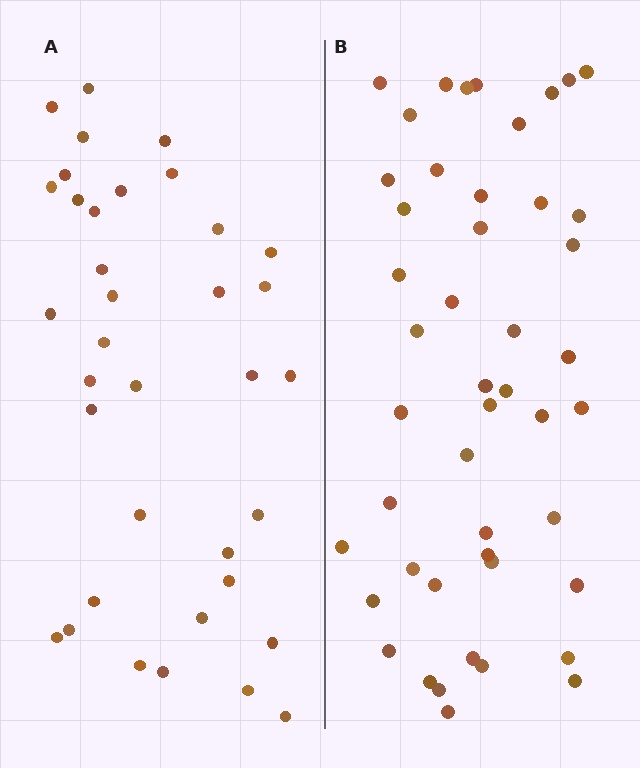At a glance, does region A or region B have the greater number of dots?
Region B (the right region) has more dots.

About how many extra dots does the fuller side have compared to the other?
Region B has roughly 12 or so more dots than region A.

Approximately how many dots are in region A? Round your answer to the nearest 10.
About 40 dots. (The exact count is 36, which rounds to 40.)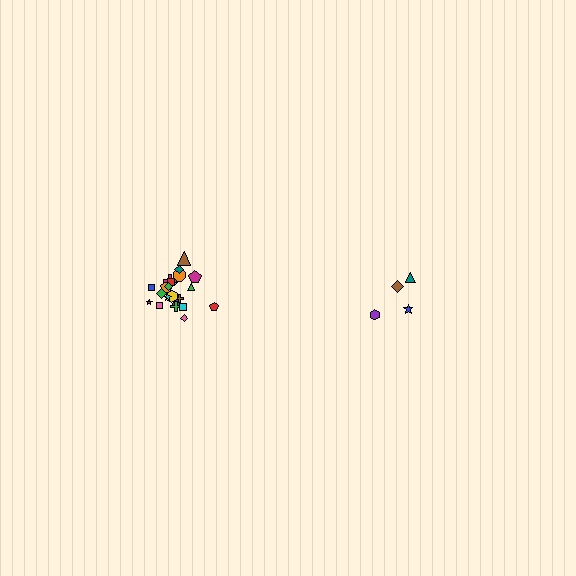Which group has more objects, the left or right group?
The left group.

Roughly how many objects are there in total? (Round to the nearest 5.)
Roughly 25 objects in total.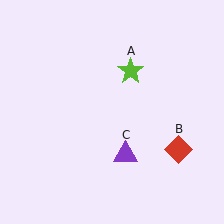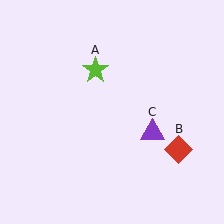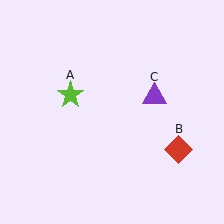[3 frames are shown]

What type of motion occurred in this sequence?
The lime star (object A), purple triangle (object C) rotated counterclockwise around the center of the scene.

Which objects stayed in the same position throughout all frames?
Red diamond (object B) remained stationary.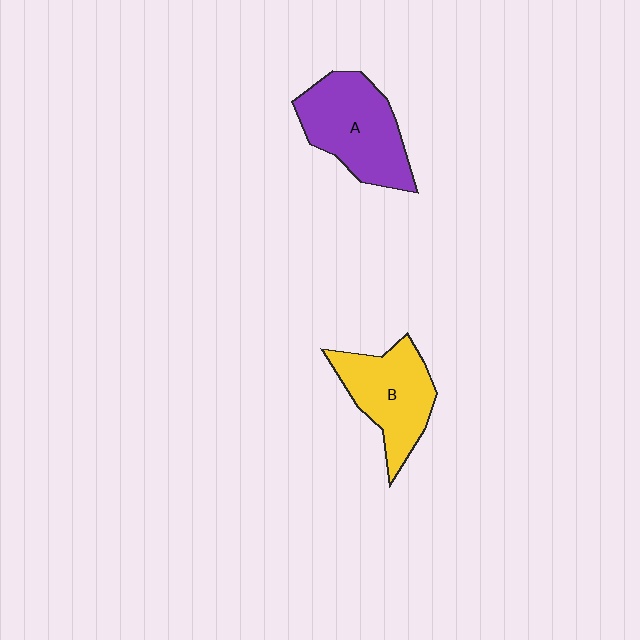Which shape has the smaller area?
Shape B (yellow).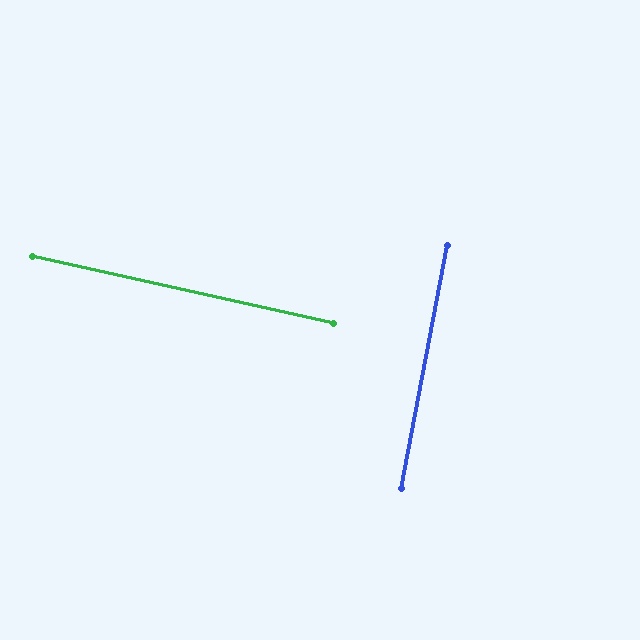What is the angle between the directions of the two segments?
Approximately 88 degrees.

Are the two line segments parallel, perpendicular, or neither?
Perpendicular — they meet at approximately 88°.